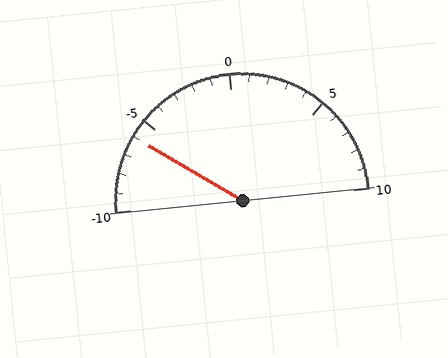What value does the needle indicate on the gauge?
The needle indicates approximately -6.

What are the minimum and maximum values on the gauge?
The gauge ranges from -10 to 10.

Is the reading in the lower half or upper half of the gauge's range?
The reading is in the lower half of the range (-10 to 10).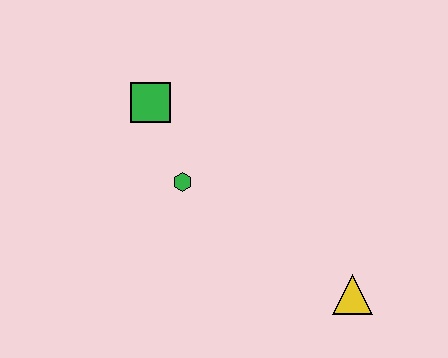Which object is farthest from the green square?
The yellow triangle is farthest from the green square.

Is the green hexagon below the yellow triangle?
No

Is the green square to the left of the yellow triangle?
Yes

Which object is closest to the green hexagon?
The green square is closest to the green hexagon.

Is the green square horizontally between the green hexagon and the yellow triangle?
No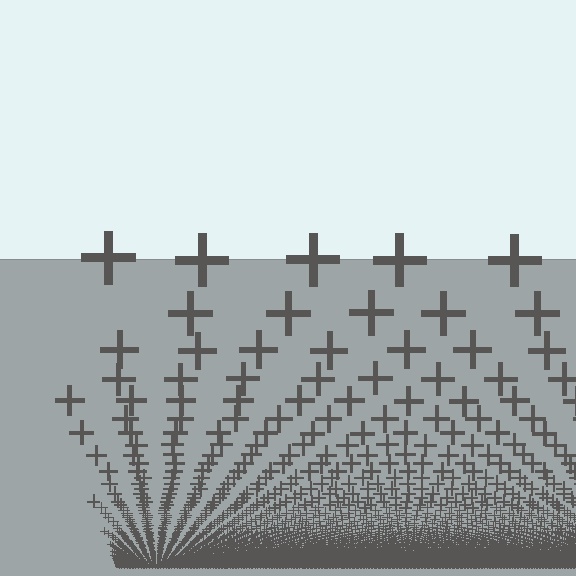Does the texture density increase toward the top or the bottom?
Density increases toward the bottom.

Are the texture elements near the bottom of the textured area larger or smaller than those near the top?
Smaller. The gradient is inverted — elements near the bottom are smaller and denser.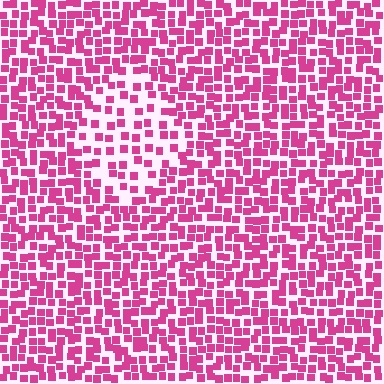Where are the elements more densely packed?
The elements are more densely packed outside the diamond boundary.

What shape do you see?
I see a diamond.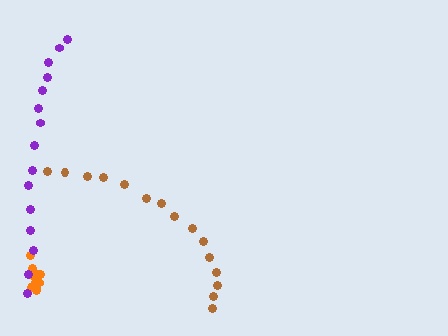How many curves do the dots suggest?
There are 3 distinct paths.